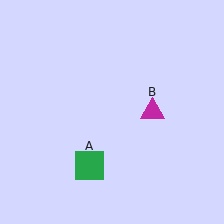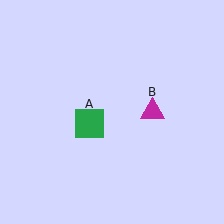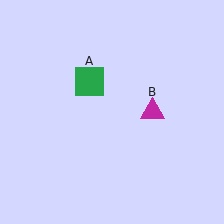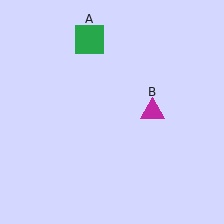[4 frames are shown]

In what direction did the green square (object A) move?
The green square (object A) moved up.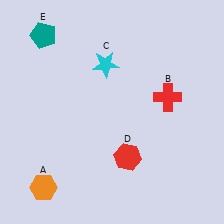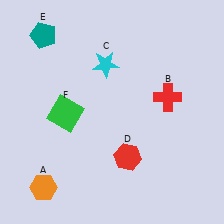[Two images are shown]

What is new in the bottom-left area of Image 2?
A green square (F) was added in the bottom-left area of Image 2.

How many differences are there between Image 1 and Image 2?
There is 1 difference between the two images.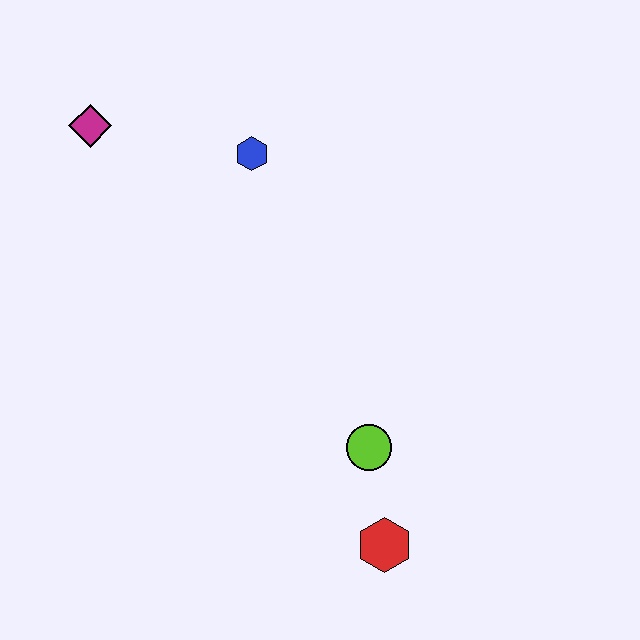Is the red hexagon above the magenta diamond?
No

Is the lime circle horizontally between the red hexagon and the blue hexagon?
Yes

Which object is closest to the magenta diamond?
The blue hexagon is closest to the magenta diamond.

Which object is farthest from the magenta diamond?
The red hexagon is farthest from the magenta diamond.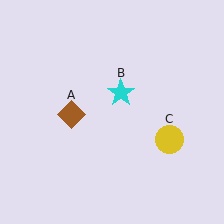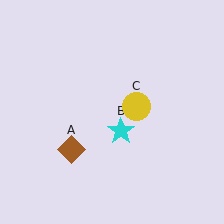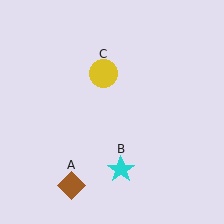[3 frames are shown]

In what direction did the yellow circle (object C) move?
The yellow circle (object C) moved up and to the left.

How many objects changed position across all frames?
3 objects changed position: brown diamond (object A), cyan star (object B), yellow circle (object C).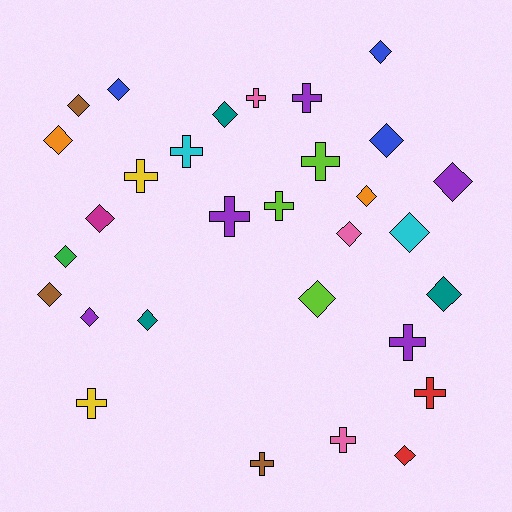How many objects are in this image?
There are 30 objects.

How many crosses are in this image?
There are 12 crosses.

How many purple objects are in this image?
There are 5 purple objects.